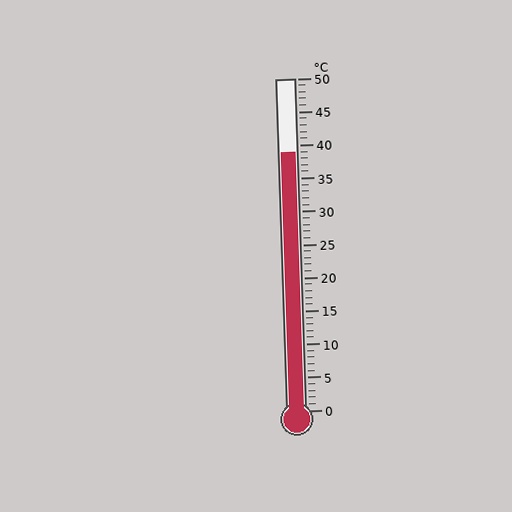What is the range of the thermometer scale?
The thermometer scale ranges from 0°C to 50°C.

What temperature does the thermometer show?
The thermometer shows approximately 39°C.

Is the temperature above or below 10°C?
The temperature is above 10°C.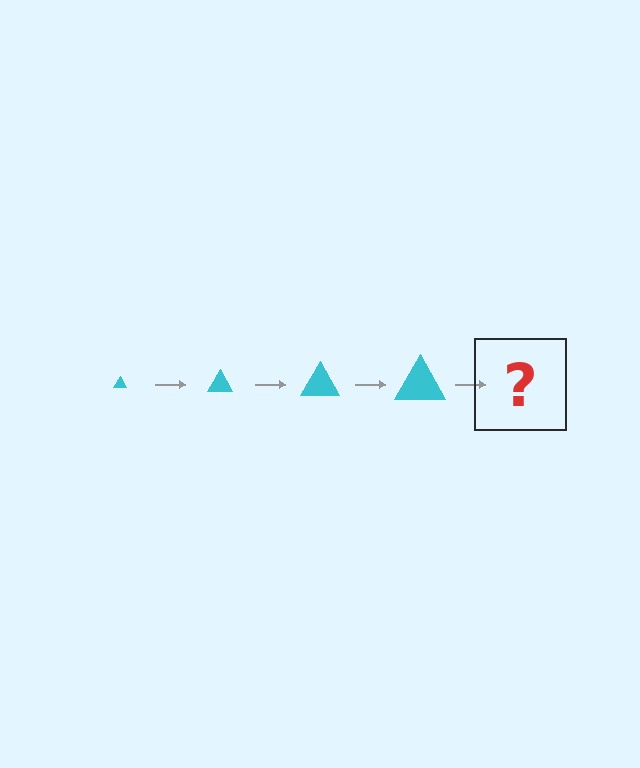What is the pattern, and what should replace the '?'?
The pattern is that the triangle gets progressively larger each step. The '?' should be a cyan triangle, larger than the previous one.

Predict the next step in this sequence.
The next step is a cyan triangle, larger than the previous one.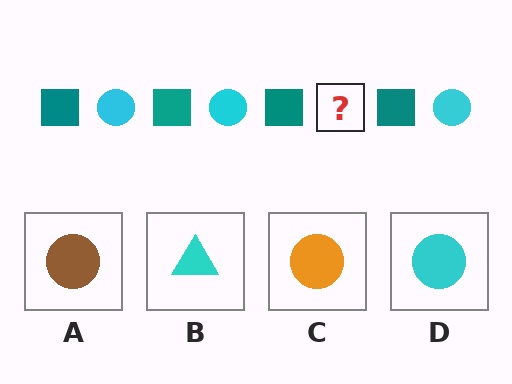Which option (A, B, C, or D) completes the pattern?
D.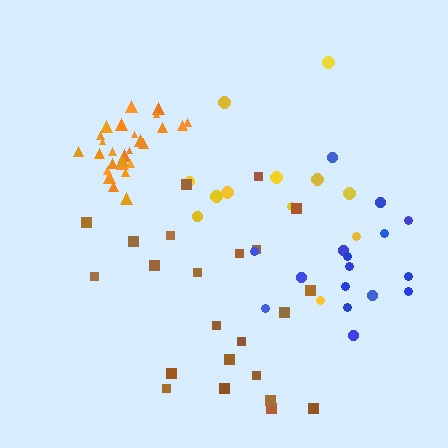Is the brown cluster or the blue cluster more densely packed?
Brown.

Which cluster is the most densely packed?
Orange.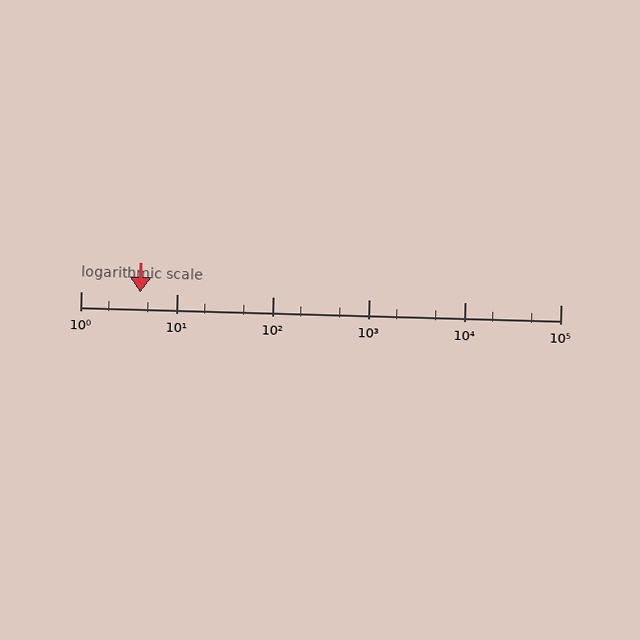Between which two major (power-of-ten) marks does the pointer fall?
The pointer is between 1 and 10.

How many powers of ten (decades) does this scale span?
The scale spans 5 decades, from 1 to 100000.